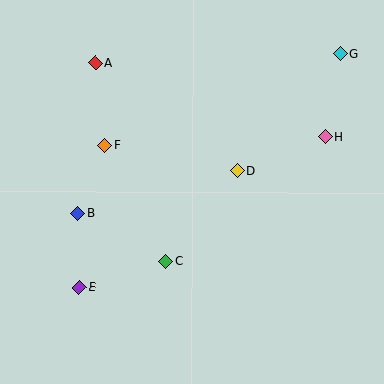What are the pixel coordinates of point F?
Point F is at (105, 145).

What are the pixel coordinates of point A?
Point A is at (95, 63).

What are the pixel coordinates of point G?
Point G is at (340, 54).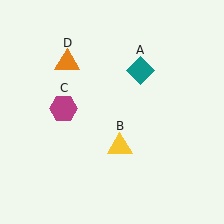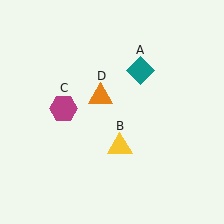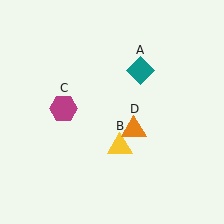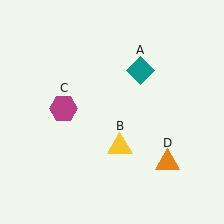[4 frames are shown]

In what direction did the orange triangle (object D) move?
The orange triangle (object D) moved down and to the right.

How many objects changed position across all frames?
1 object changed position: orange triangle (object D).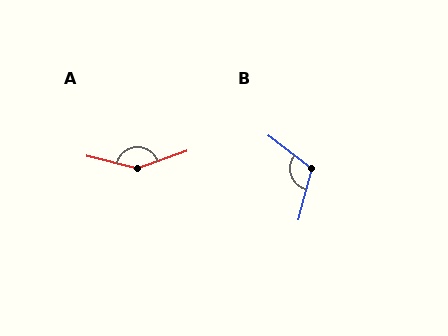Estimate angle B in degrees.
Approximately 112 degrees.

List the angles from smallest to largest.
B (112°), A (147°).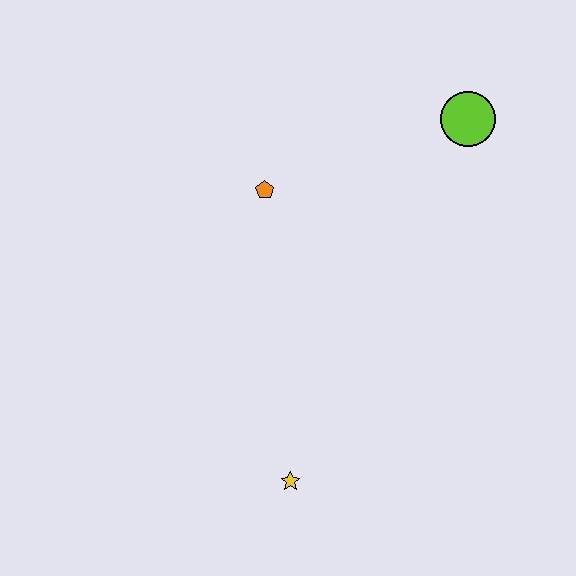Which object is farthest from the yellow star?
The lime circle is farthest from the yellow star.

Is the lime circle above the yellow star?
Yes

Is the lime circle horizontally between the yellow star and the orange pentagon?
No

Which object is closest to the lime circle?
The orange pentagon is closest to the lime circle.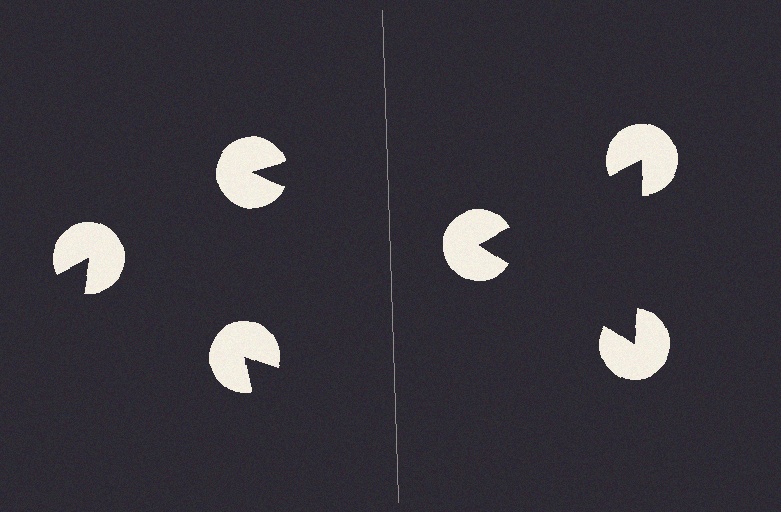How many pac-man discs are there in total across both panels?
6 — 3 on each side.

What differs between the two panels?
The pac-man discs are positioned identically on both sides; only the wedge orientations differ. On the right they align to a triangle; on the left they are misaligned.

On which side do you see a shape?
An illusory triangle appears on the right side. On the left side the wedge cuts are rotated, so no coherent shape forms.